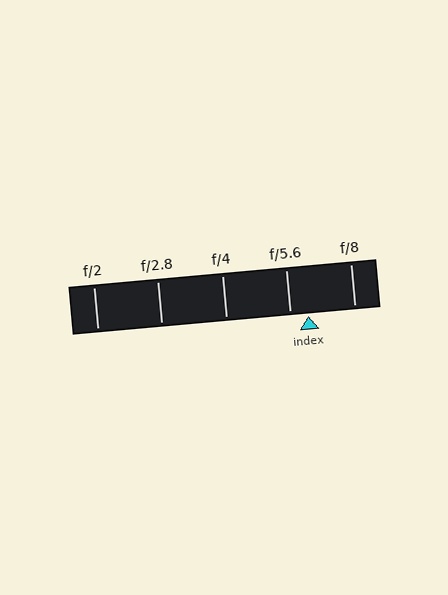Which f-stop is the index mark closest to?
The index mark is closest to f/5.6.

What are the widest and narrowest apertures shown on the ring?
The widest aperture shown is f/2 and the narrowest is f/8.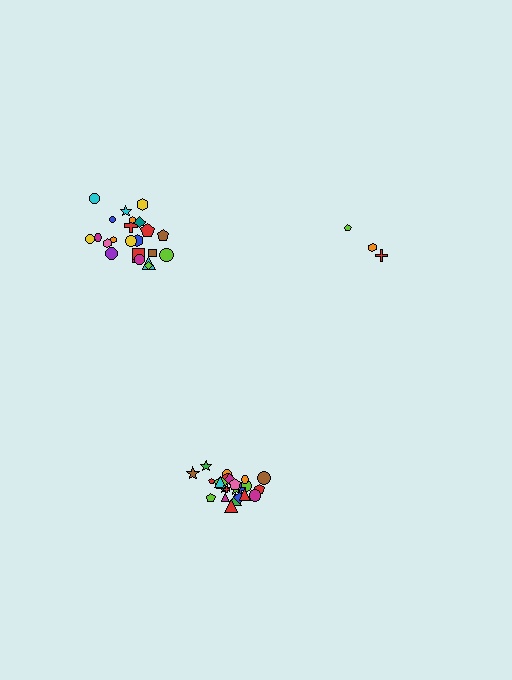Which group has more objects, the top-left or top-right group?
The top-left group.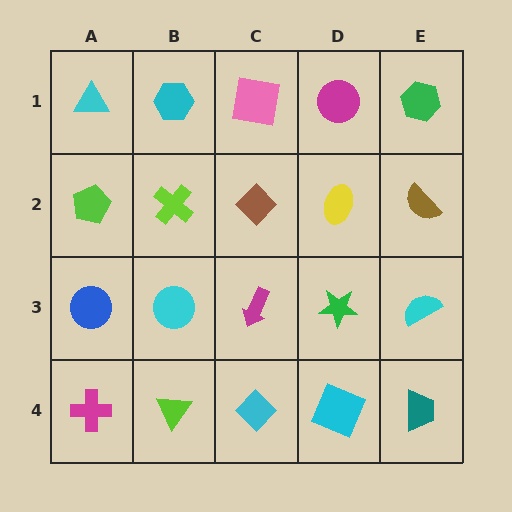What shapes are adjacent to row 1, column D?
A yellow ellipse (row 2, column D), a pink square (row 1, column C), a green hexagon (row 1, column E).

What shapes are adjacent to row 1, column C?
A brown diamond (row 2, column C), a cyan hexagon (row 1, column B), a magenta circle (row 1, column D).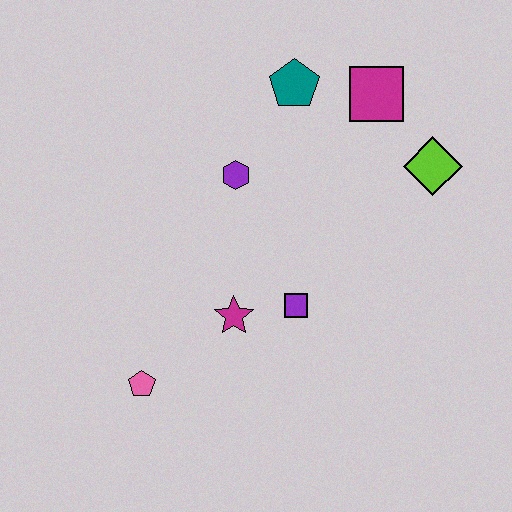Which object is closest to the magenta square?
The teal pentagon is closest to the magenta square.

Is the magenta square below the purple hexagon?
No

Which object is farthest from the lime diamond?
The pink pentagon is farthest from the lime diamond.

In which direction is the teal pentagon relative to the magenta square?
The teal pentagon is to the left of the magenta square.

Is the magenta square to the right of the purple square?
Yes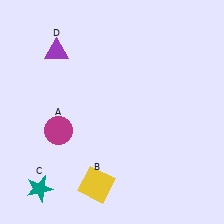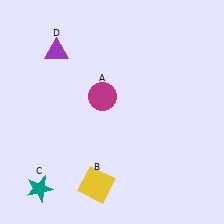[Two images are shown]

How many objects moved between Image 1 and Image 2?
1 object moved between the two images.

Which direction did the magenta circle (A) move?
The magenta circle (A) moved right.